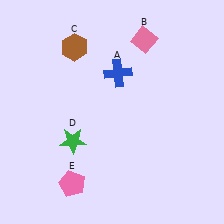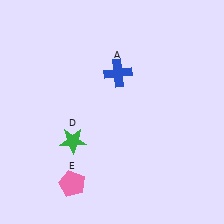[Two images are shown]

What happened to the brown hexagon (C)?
The brown hexagon (C) was removed in Image 2. It was in the top-left area of Image 1.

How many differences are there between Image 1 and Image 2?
There are 2 differences between the two images.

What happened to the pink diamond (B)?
The pink diamond (B) was removed in Image 2. It was in the top-right area of Image 1.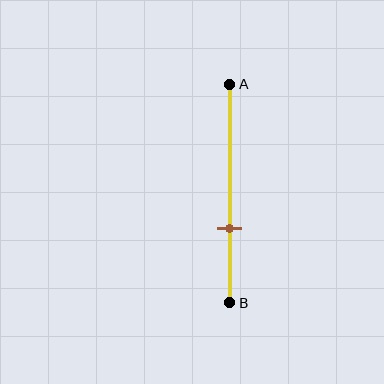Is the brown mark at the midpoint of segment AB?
No, the mark is at about 65% from A, not at the 50% midpoint.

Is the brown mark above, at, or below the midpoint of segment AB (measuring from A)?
The brown mark is below the midpoint of segment AB.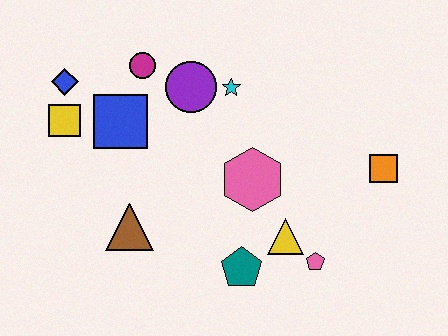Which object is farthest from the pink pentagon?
The blue diamond is farthest from the pink pentagon.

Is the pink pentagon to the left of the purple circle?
No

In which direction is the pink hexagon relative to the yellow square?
The pink hexagon is to the right of the yellow square.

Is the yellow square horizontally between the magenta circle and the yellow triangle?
No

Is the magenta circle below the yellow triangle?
No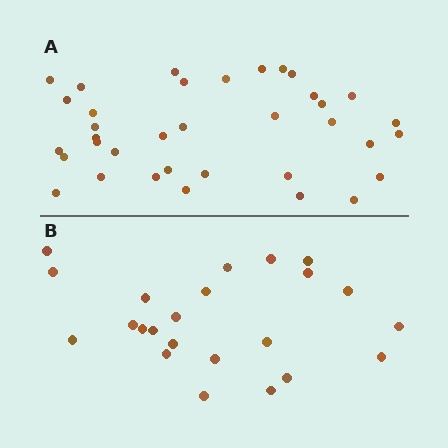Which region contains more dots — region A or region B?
Region A (the top region) has more dots.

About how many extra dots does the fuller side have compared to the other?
Region A has approximately 15 more dots than region B.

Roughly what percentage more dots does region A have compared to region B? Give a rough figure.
About 55% more.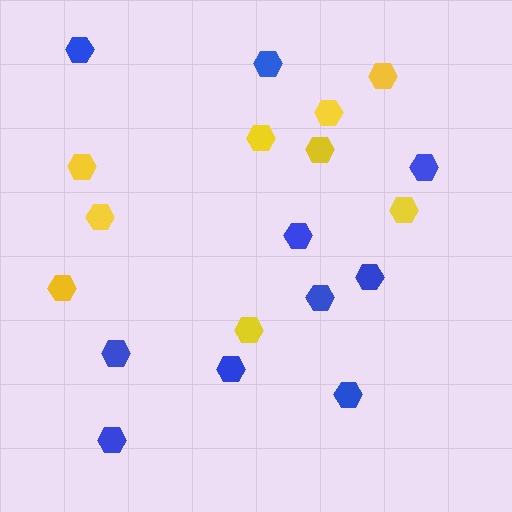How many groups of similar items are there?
There are 2 groups: one group of yellow hexagons (9) and one group of blue hexagons (10).